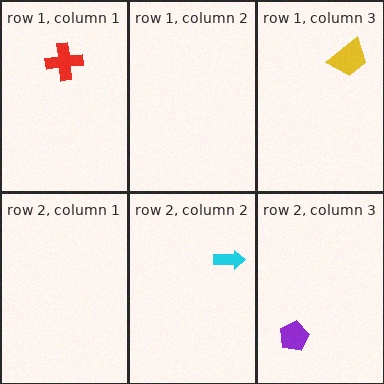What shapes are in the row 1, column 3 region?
The yellow trapezoid.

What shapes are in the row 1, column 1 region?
The red cross.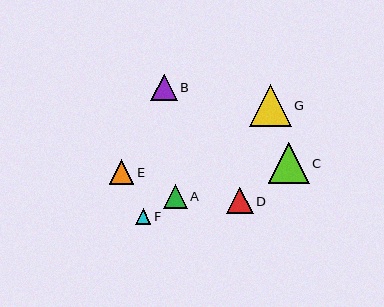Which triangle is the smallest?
Triangle F is the smallest with a size of approximately 16 pixels.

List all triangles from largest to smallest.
From largest to smallest: G, C, B, D, E, A, F.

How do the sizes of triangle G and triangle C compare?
Triangle G and triangle C are approximately the same size.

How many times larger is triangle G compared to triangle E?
Triangle G is approximately 1.7 times the size of triangle E.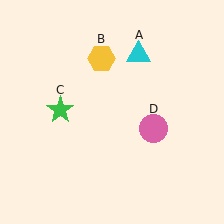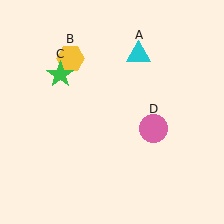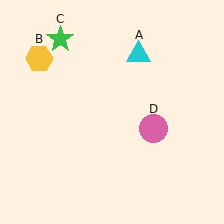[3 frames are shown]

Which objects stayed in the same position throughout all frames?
Cyan triangle (object A) and pink circle (object D) remained stationary.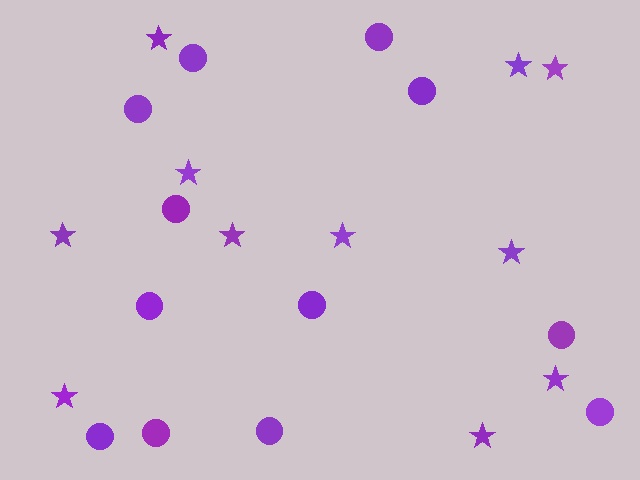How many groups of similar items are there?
There are 2 groups: one group of stars (11) and one group of circles (12).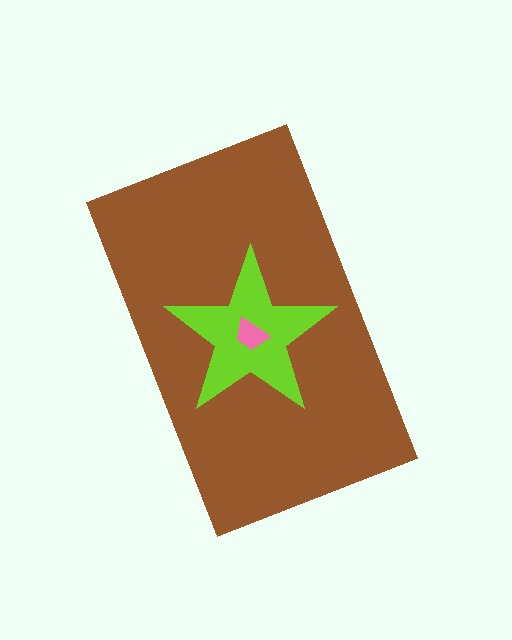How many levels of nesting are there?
3.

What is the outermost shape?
The brown rectangle.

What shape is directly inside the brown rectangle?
The lime star.